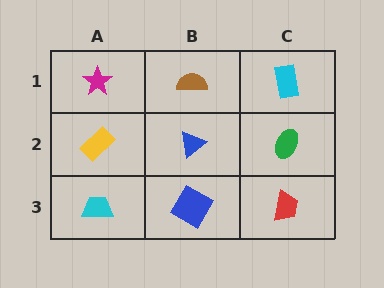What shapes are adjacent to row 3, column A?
A yellow rectangle (row 2, column A), a blue square (row 3, column B).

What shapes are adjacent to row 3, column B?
A blue triangle (row 2, column B), a cyan trapezoid (row 3, column A), a red trapezoid (row 3, column C).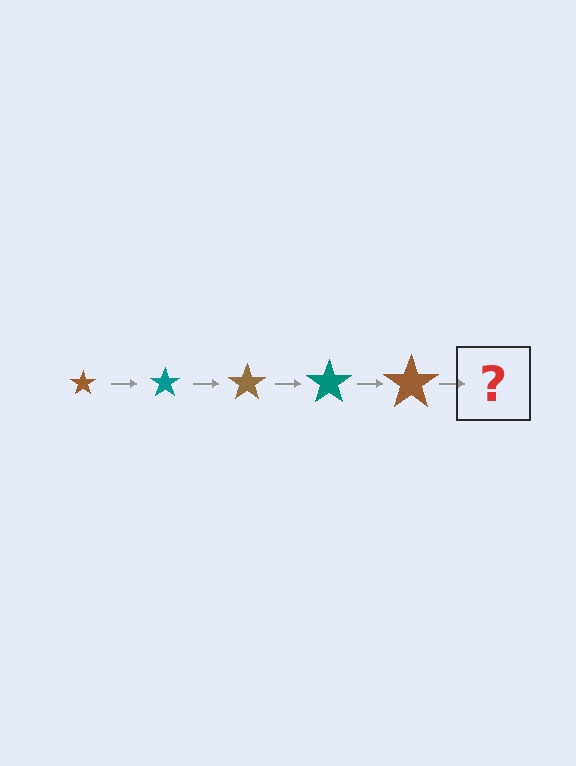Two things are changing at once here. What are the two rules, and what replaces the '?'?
The two rules are that the star grows larger each step and the color cycles through brown and teal. The '?' should be a teal star, larger than the previous one.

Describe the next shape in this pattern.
It should be a teal star, larger than the previous one.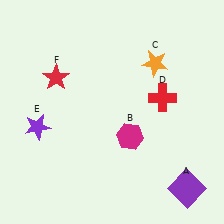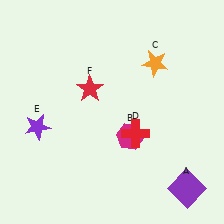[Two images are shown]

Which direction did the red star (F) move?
The red star (F) moved right.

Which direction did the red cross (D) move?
The red cross (D) moved down.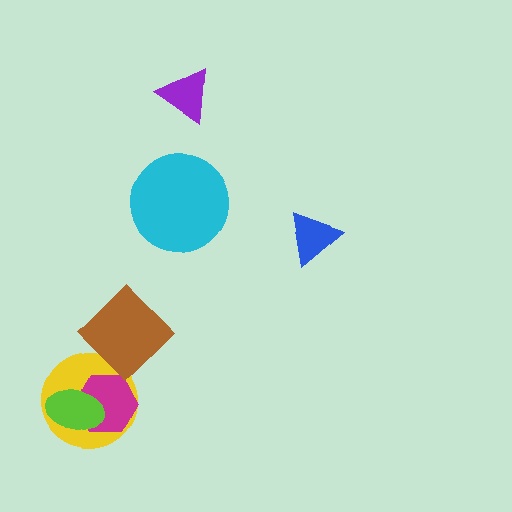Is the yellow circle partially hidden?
Yes, it is partially covered by another shape.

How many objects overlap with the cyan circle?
0 objects overlap with the cyan circle.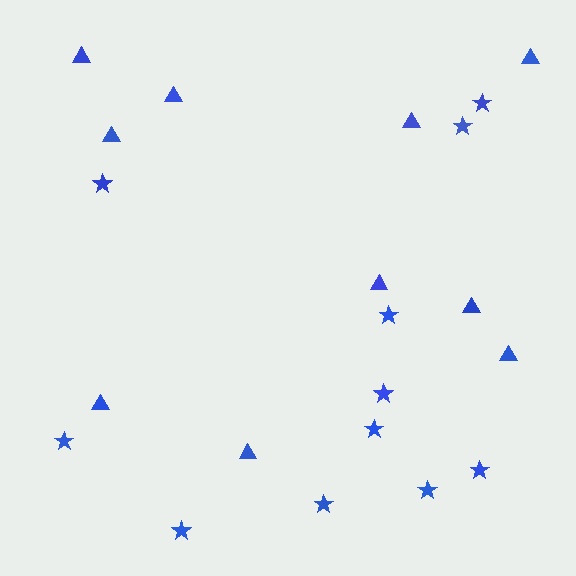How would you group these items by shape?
There are 2 groups: one group of stars (11) and one group of triangles (10).